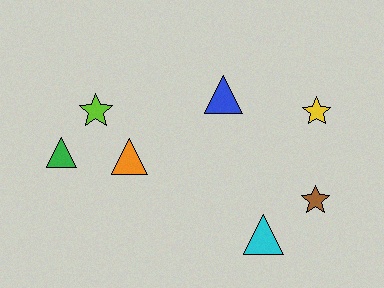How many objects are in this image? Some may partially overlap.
There are 7 objects.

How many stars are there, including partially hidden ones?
There are 3 stars.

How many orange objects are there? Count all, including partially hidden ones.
There is 1 orange object.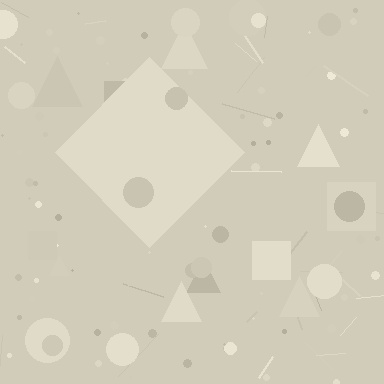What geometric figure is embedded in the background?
A diamond is embedded in the background.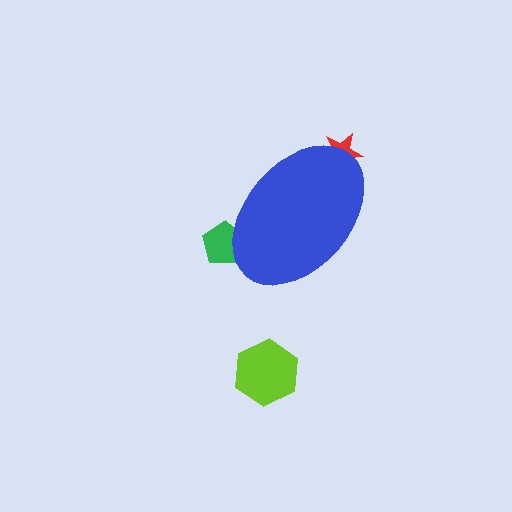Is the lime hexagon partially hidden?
No, the lime hexagon is fully visible.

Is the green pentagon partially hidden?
Yes, the green pentagon is partially hidden behind the blue ellipse.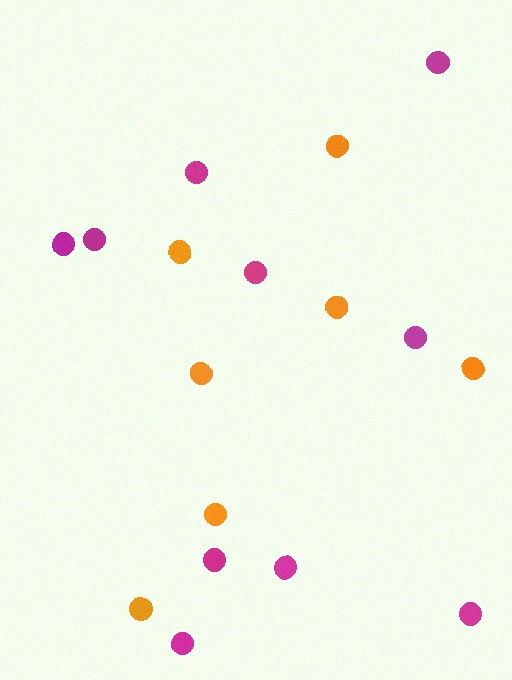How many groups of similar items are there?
There are 2 groups: one group of magenta circles (10) and one group of orange circles (7).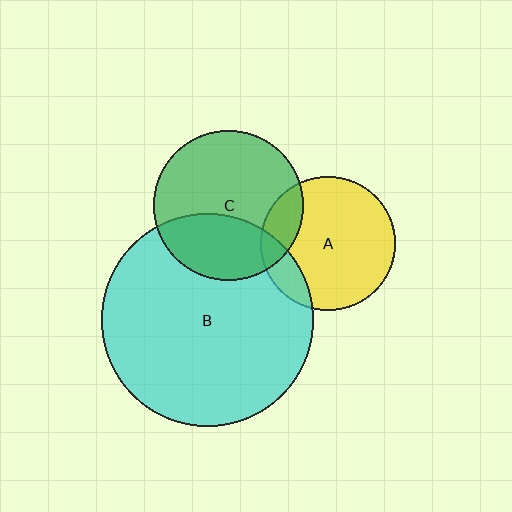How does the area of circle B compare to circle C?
Approximately 2.0 times.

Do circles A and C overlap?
Yes.